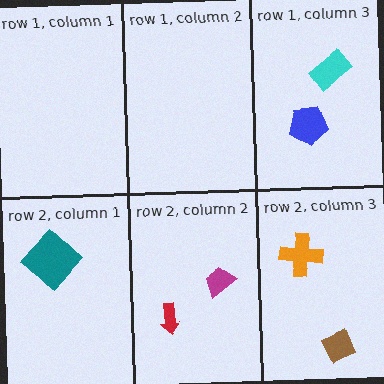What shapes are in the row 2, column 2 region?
The magenta trapezoid, the red arrow.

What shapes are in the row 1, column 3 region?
The cyan rectangle, the blue pentagon.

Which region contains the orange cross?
The row 2, column 3 region.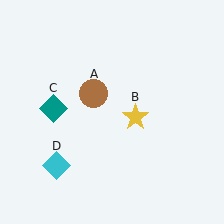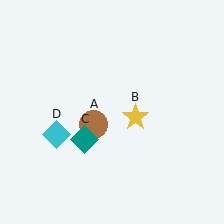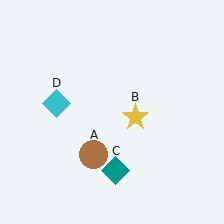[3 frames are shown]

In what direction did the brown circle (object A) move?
The brown circle (object A) moved down.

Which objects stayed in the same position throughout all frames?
Yellow star (object B) remained stationary.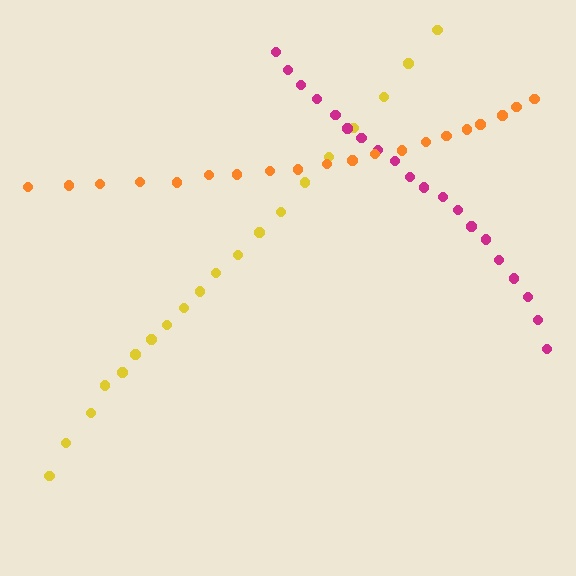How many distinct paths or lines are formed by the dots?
There are 3 distinct paths.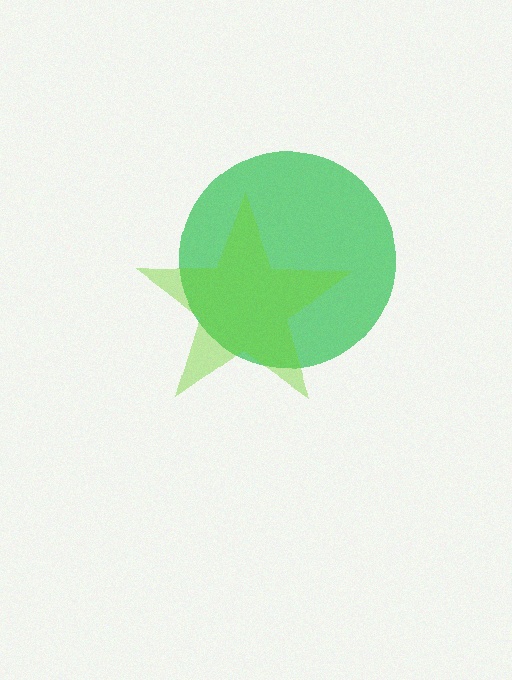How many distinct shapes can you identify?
There are 2 distinct shapes: a green circle, a lime star.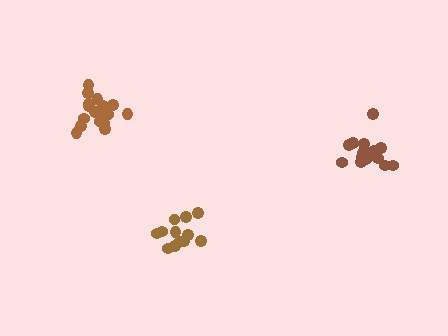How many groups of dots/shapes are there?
There are 3 groups.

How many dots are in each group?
Group 1: 16 dots, Group 2: 12 dots, Group 3: 18 dots (46 total).